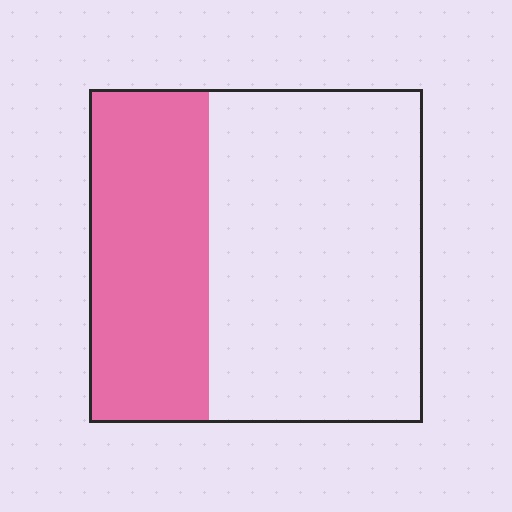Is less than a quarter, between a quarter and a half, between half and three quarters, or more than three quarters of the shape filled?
Between a quarter and a half.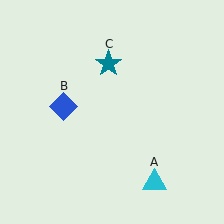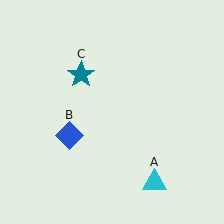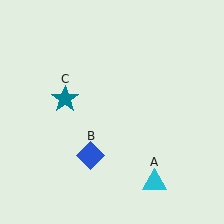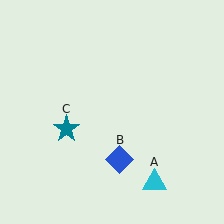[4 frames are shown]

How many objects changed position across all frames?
2 objects changed position: blue diamond (object B), teal star (object C).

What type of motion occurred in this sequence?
The blue diamond (object B), teal star (object C) rotated counterclockwise around the center of the scene.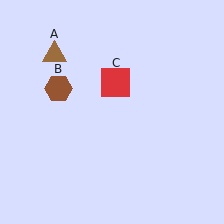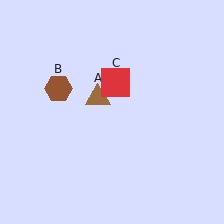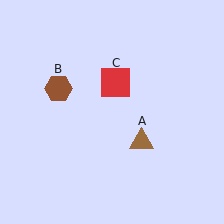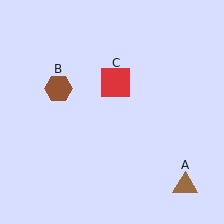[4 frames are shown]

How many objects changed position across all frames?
1 object changed position: brown triangle (object A).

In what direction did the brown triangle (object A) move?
The brown triangle (object A) moved down and to the right.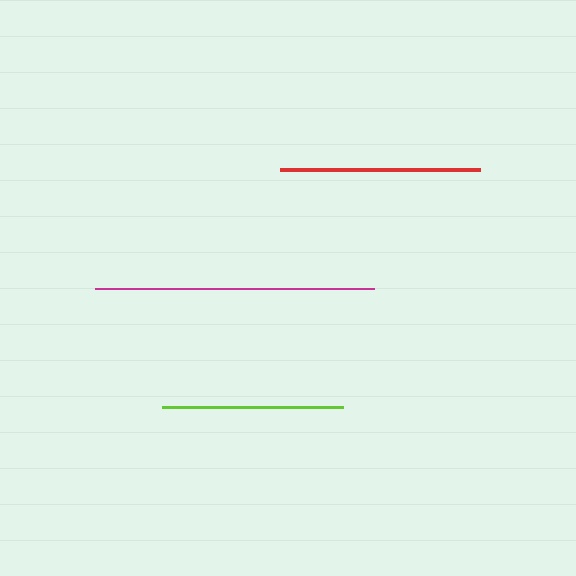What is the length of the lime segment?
The lime segment is approximately 181 pixels long.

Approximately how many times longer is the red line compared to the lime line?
The red line is approximately 1.1 times the length of the lime line.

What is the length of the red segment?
The red segment is approximately 200 pixels long.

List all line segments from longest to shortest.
From longest to shortest: magenta, red, lime.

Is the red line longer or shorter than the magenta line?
The magenta line is longer than the red line.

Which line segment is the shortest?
The lime line is the shortest at approximately 181 pixels.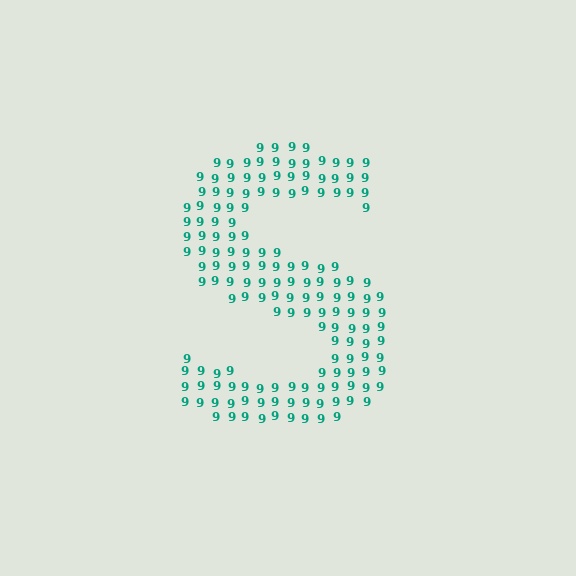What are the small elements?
The small elements are digit 9's.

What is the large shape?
The large shape is the letter S.